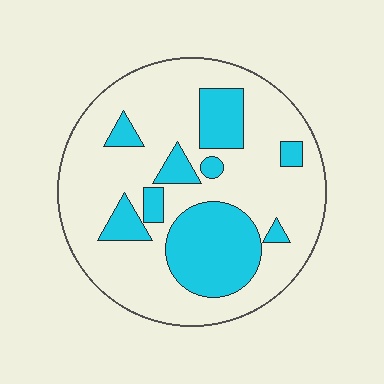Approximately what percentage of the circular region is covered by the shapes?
Approximately 25%.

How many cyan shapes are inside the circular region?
9.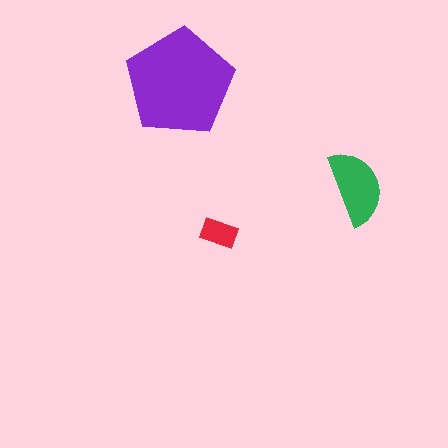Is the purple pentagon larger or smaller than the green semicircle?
Larger.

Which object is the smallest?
The red rectangle.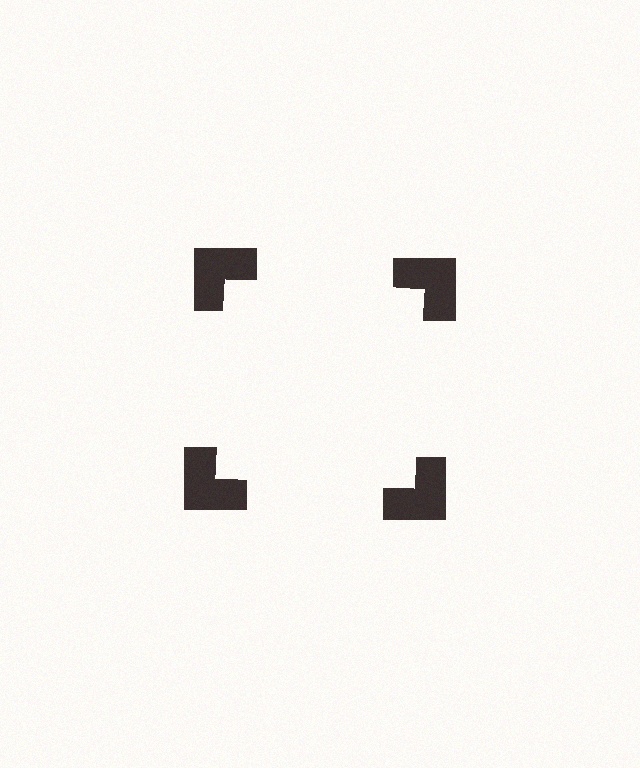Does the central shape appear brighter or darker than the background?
It typically appears slightly brighter than the background, even though no actual brightness change is drawn.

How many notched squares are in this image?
There are 4 — one at each vertex of the illusory square.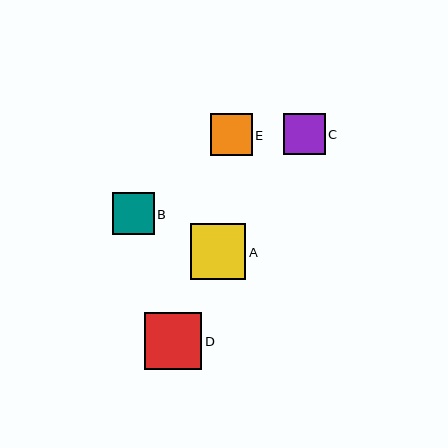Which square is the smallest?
Square C is the smallest with a size of approximately 41 pixels.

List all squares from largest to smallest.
From largest to smallest: D, A, E, B, C.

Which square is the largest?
Square D is the largest with a size of approximately 57 pixels.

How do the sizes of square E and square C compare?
Square E and square C are approximately the same size.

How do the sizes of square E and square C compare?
Square E and square C are approximately the same size.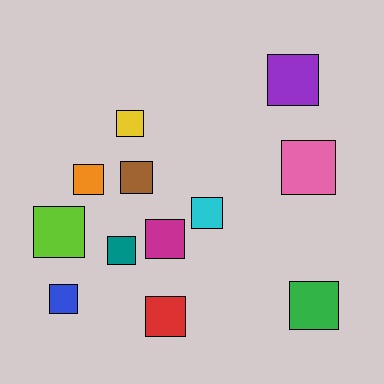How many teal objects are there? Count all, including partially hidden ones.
There is 1 teal object.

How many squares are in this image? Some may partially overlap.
There are 12 squares.